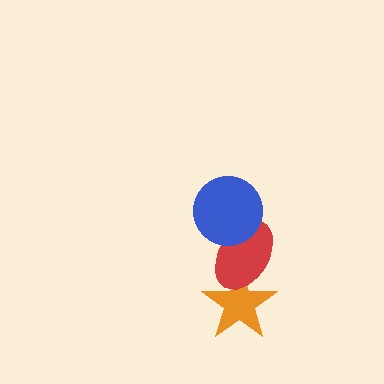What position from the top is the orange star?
The orange star is 3rd from the top.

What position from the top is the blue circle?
The blue circle is 1st from the top.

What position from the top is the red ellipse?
The red ellipse is 2nd from the top.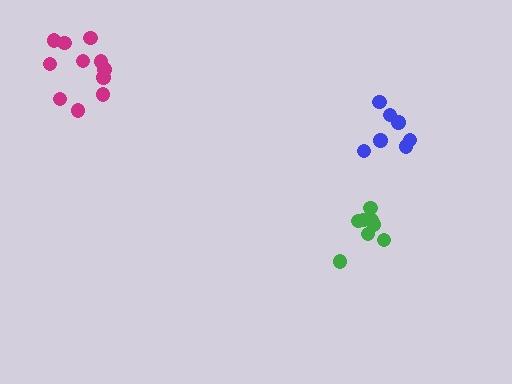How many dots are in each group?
Group 1: 11 dots, Group 2: 7 dots, Group 3: 8 dots (26 total).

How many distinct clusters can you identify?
There are 3 distinct clusters.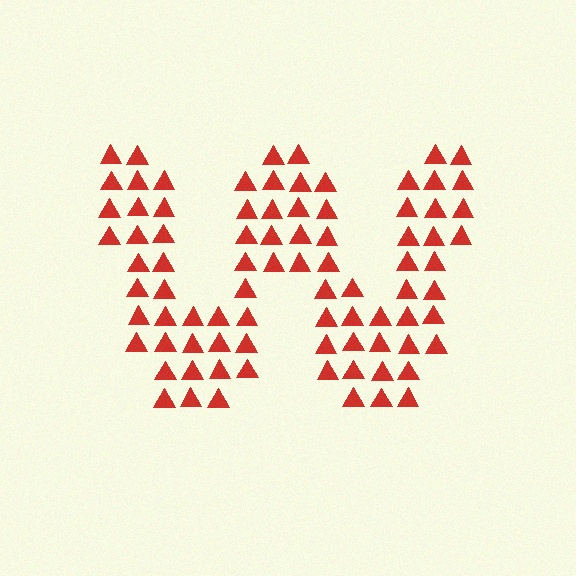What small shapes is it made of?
It is made of small triangles.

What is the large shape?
The large shape is the letter W.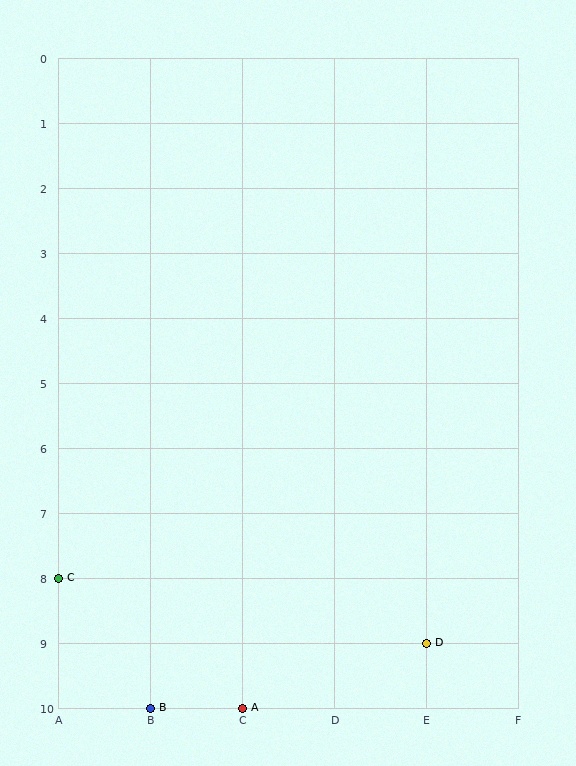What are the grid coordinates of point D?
Point D is at grid coordinates (E, 9).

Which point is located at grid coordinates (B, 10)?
Point B is at (B, 10).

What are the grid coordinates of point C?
Point C is at grid coordinates (A, 8).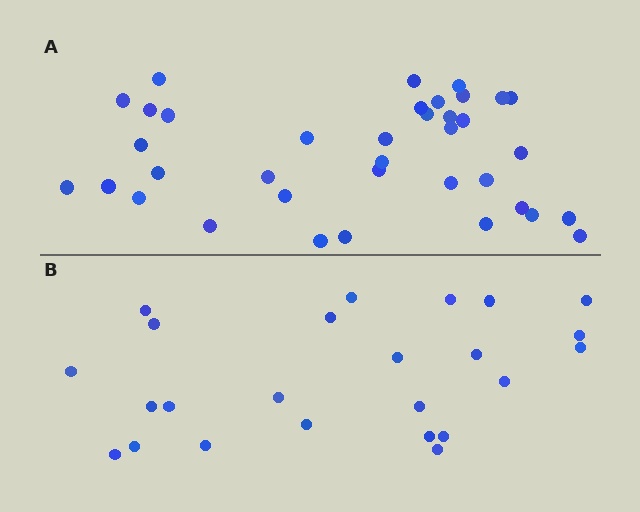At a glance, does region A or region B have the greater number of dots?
Region A (the top region) has more dots.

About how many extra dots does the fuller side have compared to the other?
Region A has approximately 15 more dots than region B.